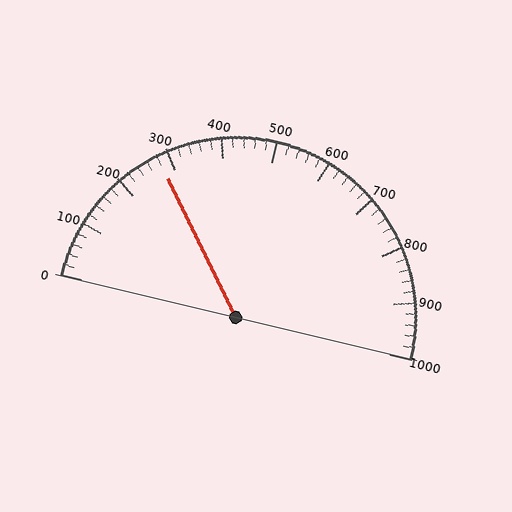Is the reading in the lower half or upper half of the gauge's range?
The reading is in the lower half of the range (0 to 1000).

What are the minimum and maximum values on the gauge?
The gauge ranges from 0 to 1000.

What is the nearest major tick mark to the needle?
The nearest major tick mark is 300.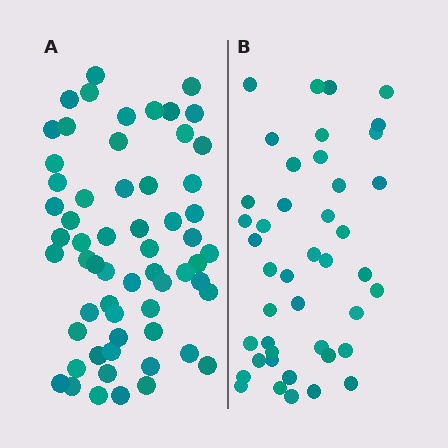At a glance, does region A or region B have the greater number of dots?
Region A (the left region) has more dots.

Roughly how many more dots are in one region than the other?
Region A has approximately 15 more dots than region B.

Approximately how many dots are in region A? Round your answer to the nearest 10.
About 60 dots.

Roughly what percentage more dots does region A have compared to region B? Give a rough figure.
About 40% more.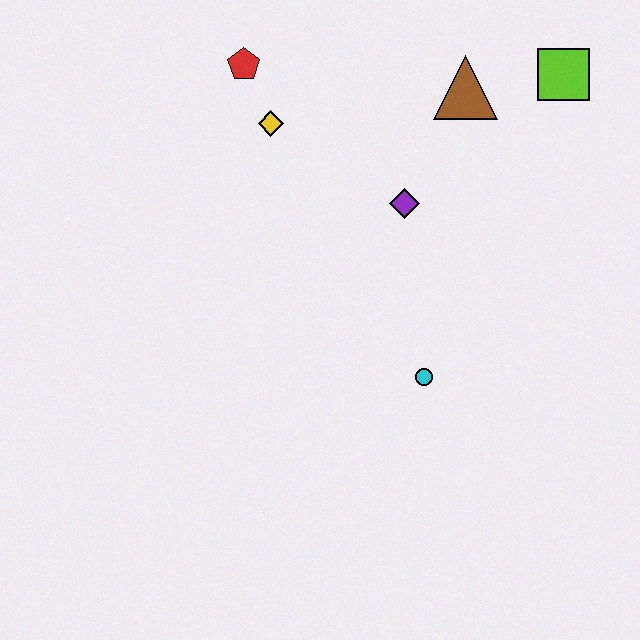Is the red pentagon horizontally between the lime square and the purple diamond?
No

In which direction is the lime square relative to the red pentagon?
The lime square is to the right of the red pentagon.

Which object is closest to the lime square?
The brown triangle is closest to the lime square.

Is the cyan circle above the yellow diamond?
No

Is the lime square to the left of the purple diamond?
No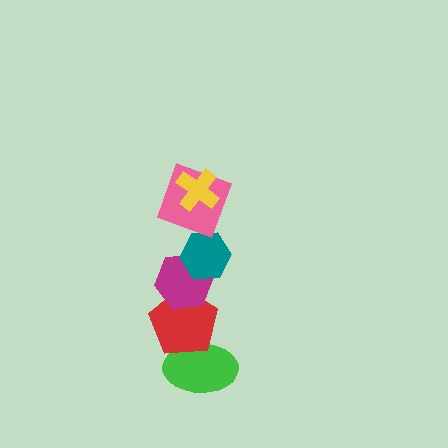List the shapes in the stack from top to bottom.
From top to bottom: the yellow cross, the pink square, the teal hexagon, the magenta hexagon, the red pentagon, the green ellipse.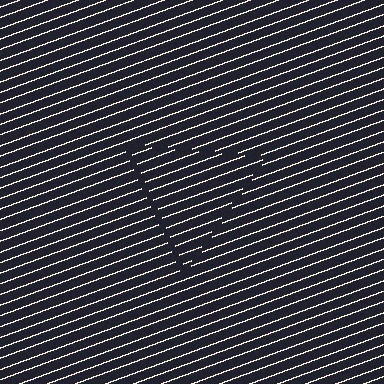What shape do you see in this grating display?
An illusory triangle. The interior of the shape contains the same grating, shifted by half a period — the contour is defined by the phase discontinuity where line-ends from the inner and outer gratings abut.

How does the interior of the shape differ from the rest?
The interior of the shape contains the same grating, shifted by half a period — the contour is defined by the phase discontinuity where line-ends from the inner and outer gratings abut.